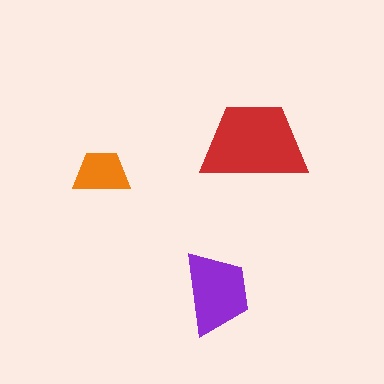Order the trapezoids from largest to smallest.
the red one, the purple one, the orange one.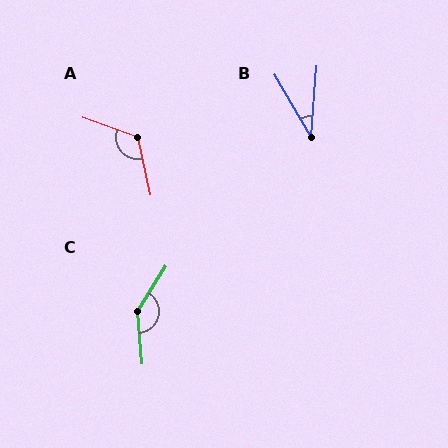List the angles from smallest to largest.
B (35°), A (122°), C (144°).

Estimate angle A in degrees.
Approximately 122 degrees.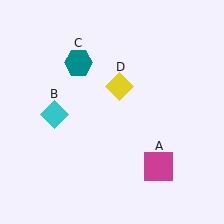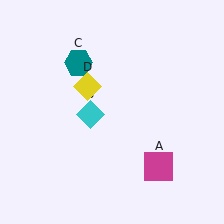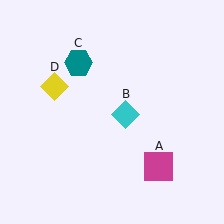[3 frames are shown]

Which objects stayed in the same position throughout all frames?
Magenta square (object A) and teal hexagon (object C) remained stationary.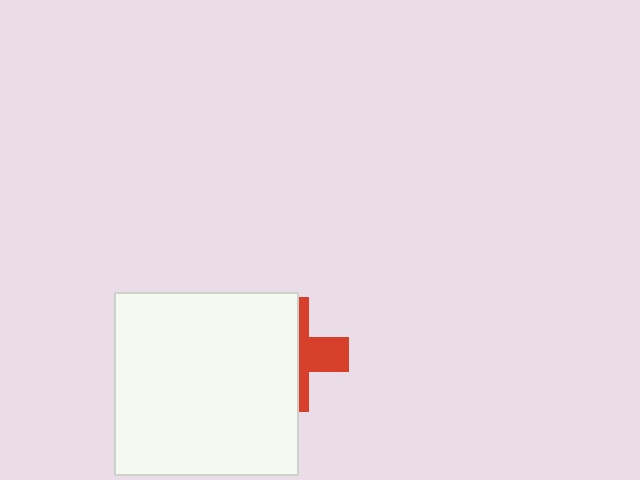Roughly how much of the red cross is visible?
A small part of it is visible (roughly 37%).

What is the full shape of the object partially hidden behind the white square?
The partially hidden object is a red cross.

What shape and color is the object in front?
The object in front is a white square.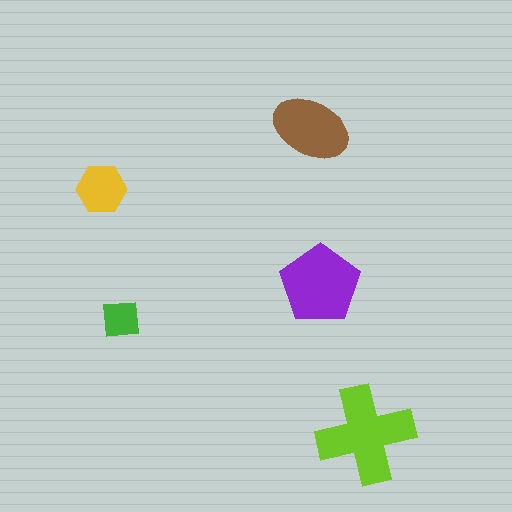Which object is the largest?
The lime cross.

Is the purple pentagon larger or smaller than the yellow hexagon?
Larger.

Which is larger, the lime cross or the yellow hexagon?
The lime cross.